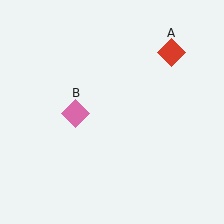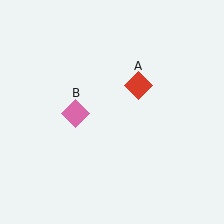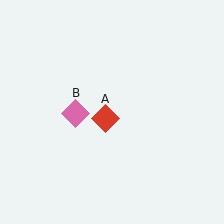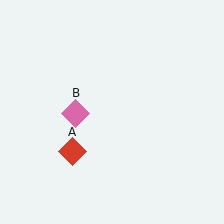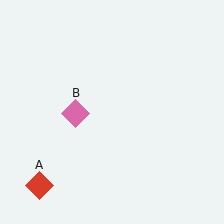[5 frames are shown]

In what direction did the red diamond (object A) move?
The red diamond (object A) moved down and to the left.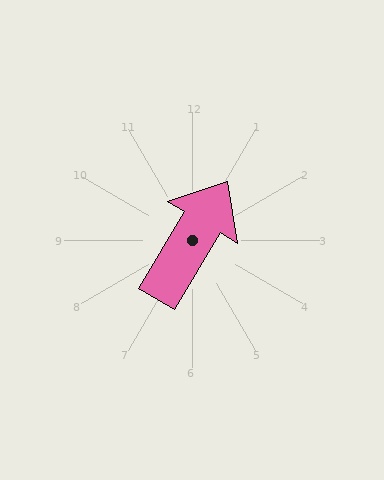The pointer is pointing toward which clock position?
Roughly 1 o'clock.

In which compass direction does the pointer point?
Northeast.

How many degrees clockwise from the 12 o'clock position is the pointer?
Approximately 31 degrees.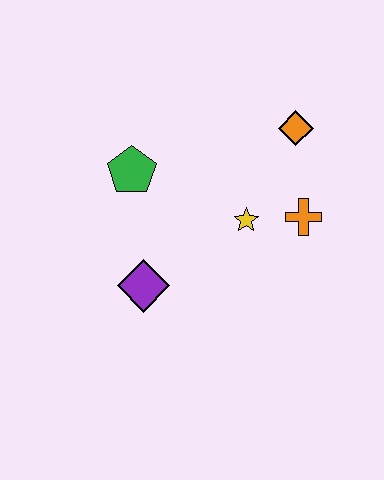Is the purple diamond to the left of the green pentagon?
No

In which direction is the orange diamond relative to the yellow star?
The orange diamond is above the yellow star.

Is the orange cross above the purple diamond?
Yes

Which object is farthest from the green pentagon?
The orange cross is farthest from the green pentagon.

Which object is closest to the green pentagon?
The purple diamond is closest to the green pentagon.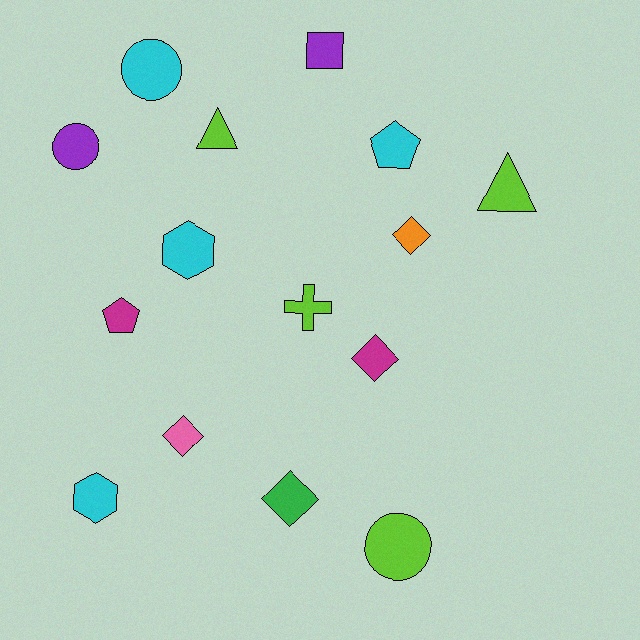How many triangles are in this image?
There are 2 triangles.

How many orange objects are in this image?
There is 1 orange object.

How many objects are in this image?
There are 15 objects.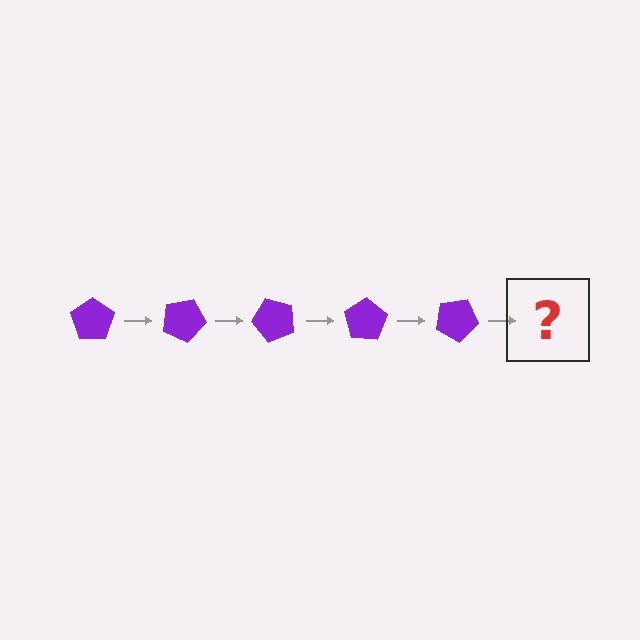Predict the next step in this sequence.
The next step is a purple pentagon rotated 125 degrees.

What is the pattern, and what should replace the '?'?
The pattern is that the pentagon rotates 25 degrees each step. The '?' should be a purple pentagon rotated 125 degrees.